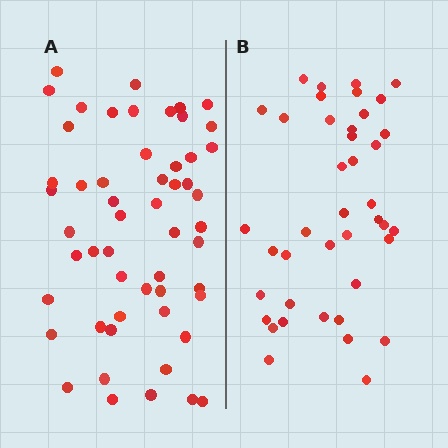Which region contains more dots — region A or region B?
Region A (the left region) has more dots.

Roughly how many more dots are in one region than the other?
Region A has approximately 15 more dots than region B.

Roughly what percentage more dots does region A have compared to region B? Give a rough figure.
About 30% more.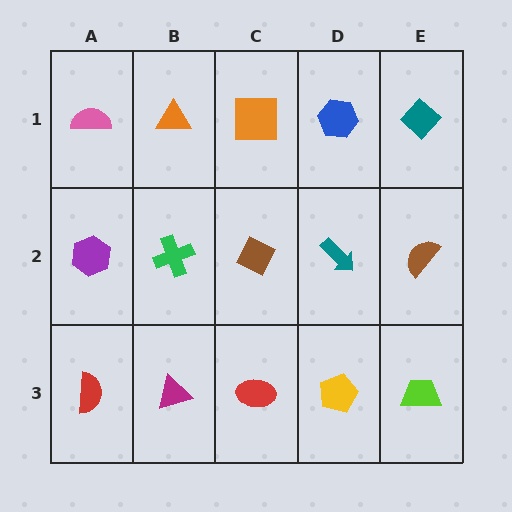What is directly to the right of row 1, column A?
An orange triangle.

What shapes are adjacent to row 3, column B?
A green cross (row 2, column B), a red semicircle (row 3, column A), a red ellipse (row 3, column C).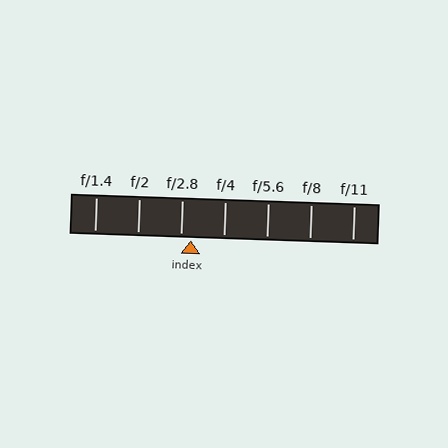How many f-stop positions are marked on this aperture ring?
There are 7 f-stop positions marked.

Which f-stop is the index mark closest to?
The index mark is closest to f/2.8.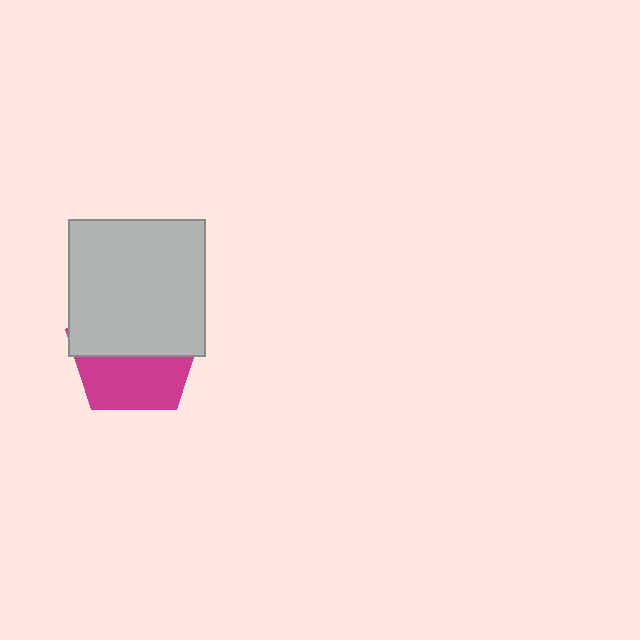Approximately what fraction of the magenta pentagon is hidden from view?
Roughly 57% of the magenta pentagon is hidden behind the light gray square.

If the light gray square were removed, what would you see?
You would see the complete magenta pentagon.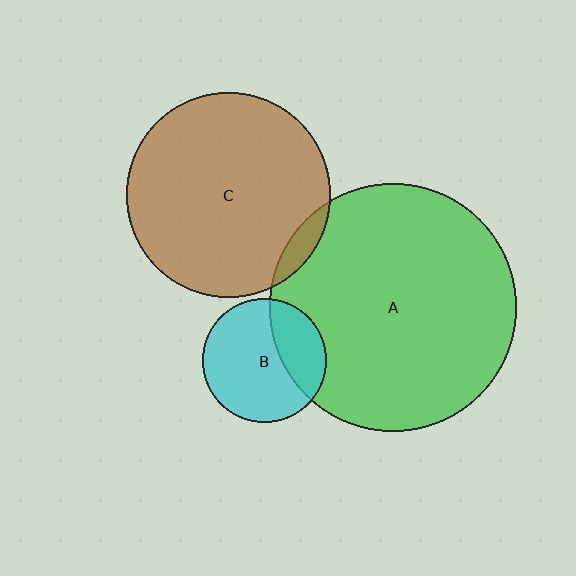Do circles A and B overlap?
Yes.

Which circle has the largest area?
Circle A (green).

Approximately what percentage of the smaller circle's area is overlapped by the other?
Approximately 30%.